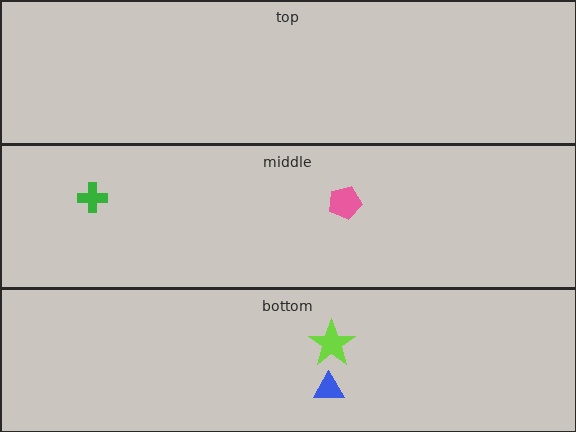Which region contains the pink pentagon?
The middle region.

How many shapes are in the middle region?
2.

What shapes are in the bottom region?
The blue triangle, the lime star.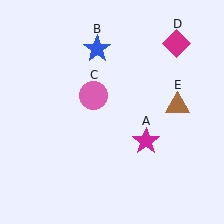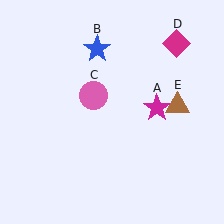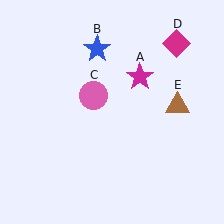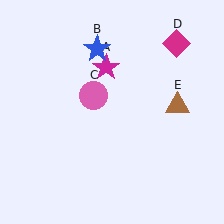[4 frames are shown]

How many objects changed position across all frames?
1 object changed position: magenta star (object A).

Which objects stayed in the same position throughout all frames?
Blue star (object B) and pink circle (object C) and magenta diamond (object D) and brown triangle (object E) remained stationary.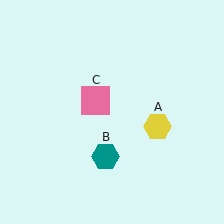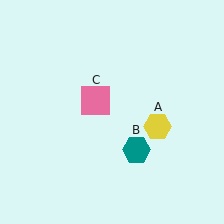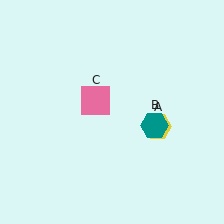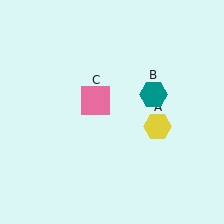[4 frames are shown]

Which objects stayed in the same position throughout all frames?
Yellow hexagon (object A) and pink square (object C) remained stationary.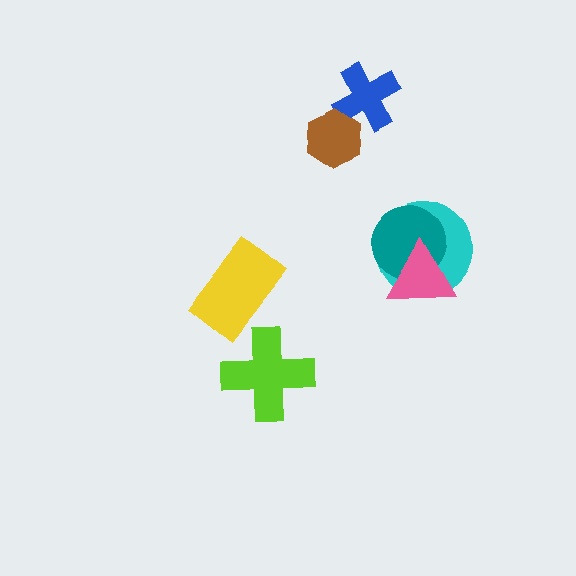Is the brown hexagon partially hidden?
No, no other shape covers it.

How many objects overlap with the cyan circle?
2 objects overlap with the cyan circle.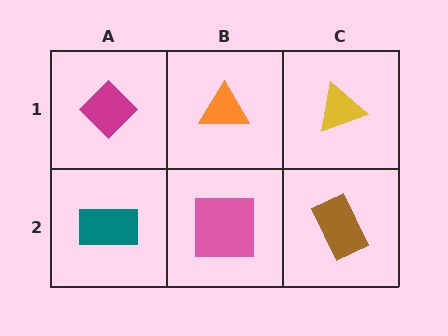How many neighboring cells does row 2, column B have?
3.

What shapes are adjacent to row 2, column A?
A magenta diamond (row 1, column A), a pink square (row 2, column B).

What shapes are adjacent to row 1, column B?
A pink square (row 2, column B), a magenta diamond (row 1, column A), a yellow triangle (row 1, column C).